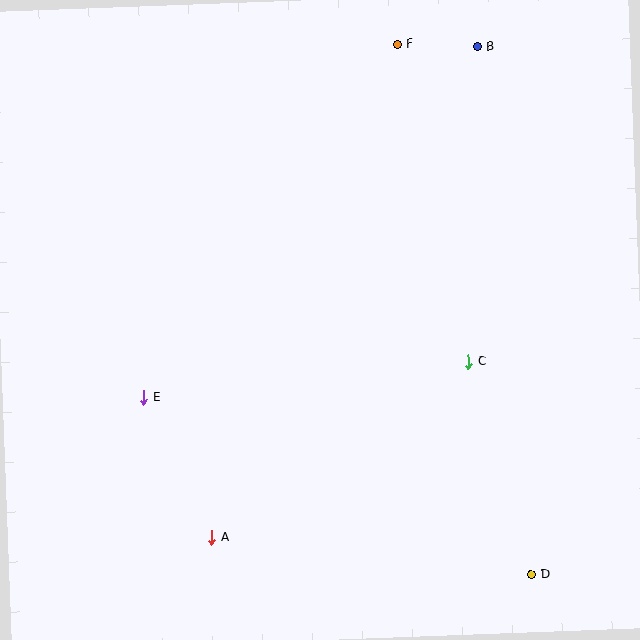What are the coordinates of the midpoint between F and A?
The midpoint between F and A is at (305, 291).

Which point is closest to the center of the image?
Point C at (468, 362) is closest to the center.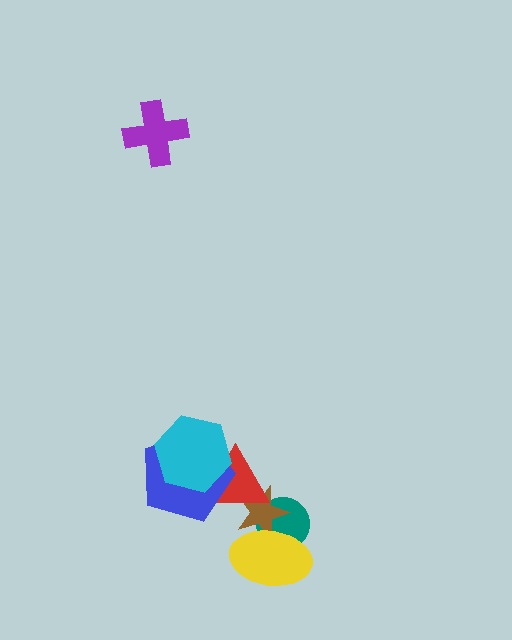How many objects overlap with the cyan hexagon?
2 objects overlap with the cyan hexagon.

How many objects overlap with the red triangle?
3 objects overlap with the red triangle.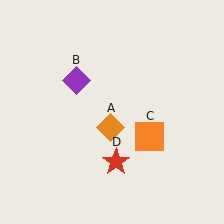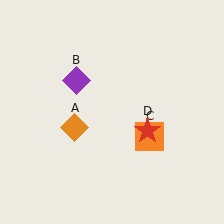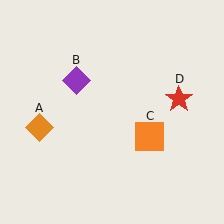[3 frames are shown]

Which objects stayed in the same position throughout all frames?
Purple diamond (object B) and orange square (object C) remained stationary.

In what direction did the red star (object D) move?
The red star (object D) moved up and to the right.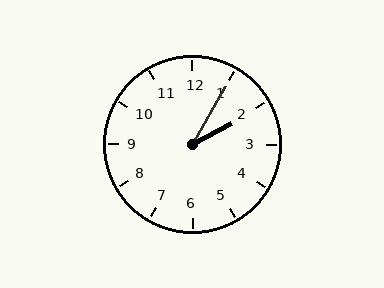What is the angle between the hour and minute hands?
Approximately 32 degrees.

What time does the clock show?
2:05.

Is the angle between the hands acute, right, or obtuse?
It is acute.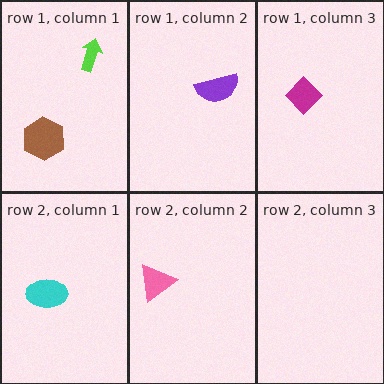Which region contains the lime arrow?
The row 1, column 1 region.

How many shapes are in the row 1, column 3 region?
1.